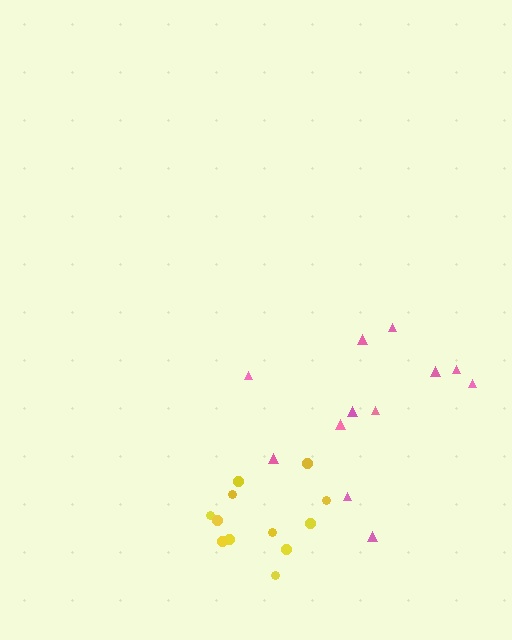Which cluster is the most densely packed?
Yellow.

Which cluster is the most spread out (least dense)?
Pink.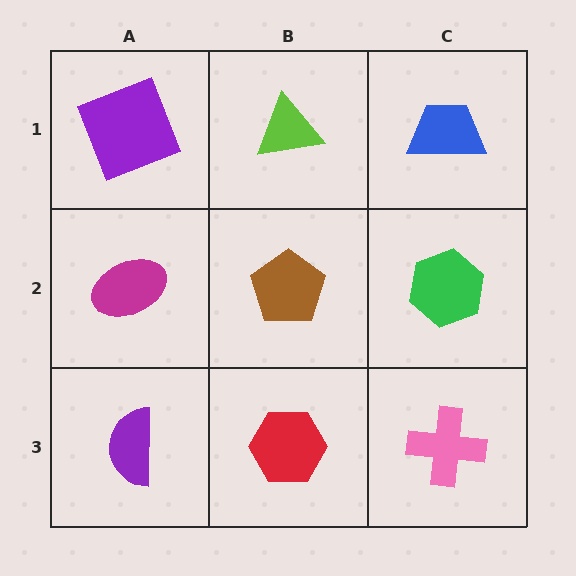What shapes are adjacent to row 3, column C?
A green hexagon (row 2, column C), a red hexagon (row 3, column B).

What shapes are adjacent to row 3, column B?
A brown pentagon (row 2, column B), a purple semicircle (row 3, column A), a pink cross (row 3, column C).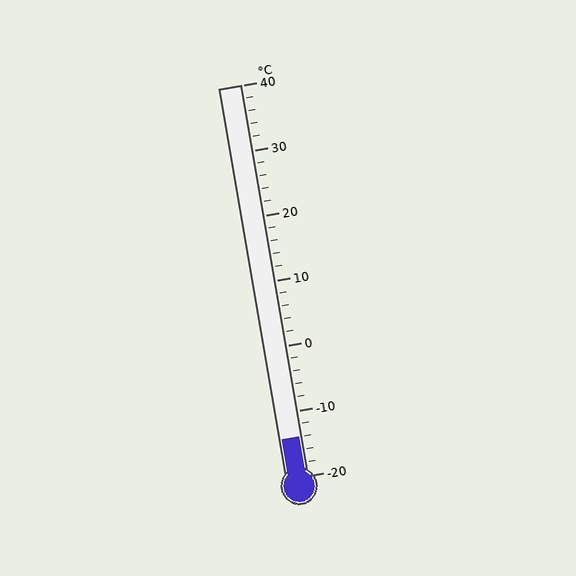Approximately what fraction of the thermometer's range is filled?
The thermometer is filled to approximately 10% of its range.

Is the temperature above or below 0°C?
The temperature is below 0°C.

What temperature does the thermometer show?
The thermometer shows approximately -14°C.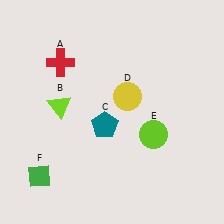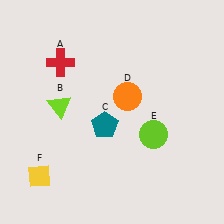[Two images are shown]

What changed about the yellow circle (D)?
In Image 1, D is yellow. In Image 2, it changed to orange.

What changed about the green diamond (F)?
In Image 1, F is green. In Image 2, it changed to yellow.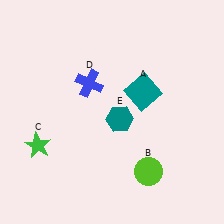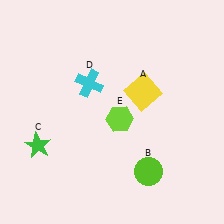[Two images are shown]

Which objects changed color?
A changed from teal to yellow. D changed from blue to cyan. E changed from teal to lime.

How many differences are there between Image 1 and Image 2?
There are 3 differences between the two images.